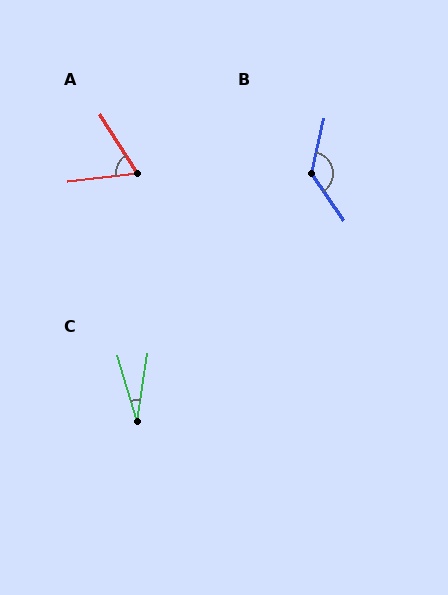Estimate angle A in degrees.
Approximately 64 degrees.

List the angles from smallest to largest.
C (25°), A (64°), B (132°).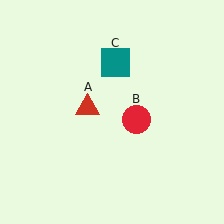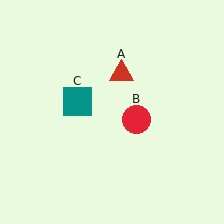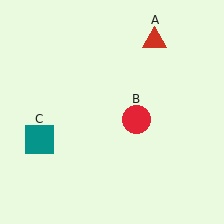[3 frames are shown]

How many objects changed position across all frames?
2 objects changed position: red triangle (object A), teal square (object C).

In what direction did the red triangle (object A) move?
The red triangle (object A) moved up and to the right.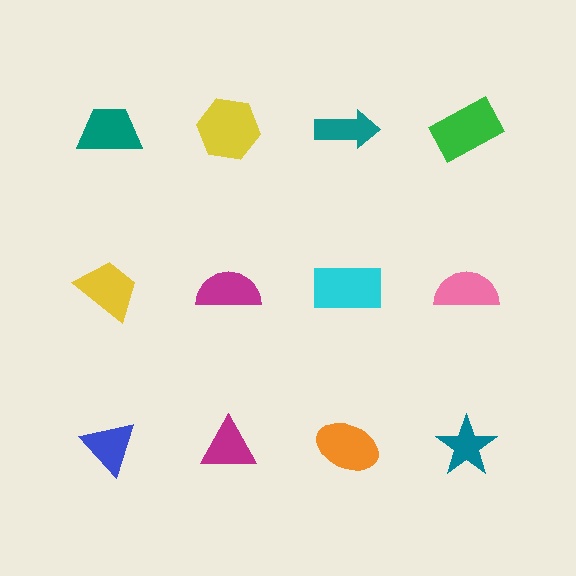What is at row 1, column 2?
A yellow hexagon.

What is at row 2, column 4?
A pink semicircle.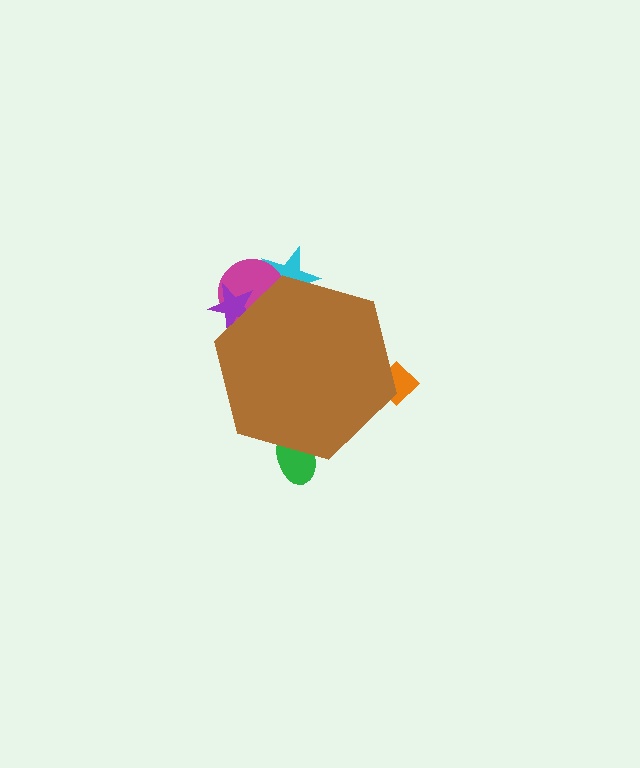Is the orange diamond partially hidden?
Yes, the orange diamond is partially hidden behind the brown hexagon.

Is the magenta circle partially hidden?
Yes, the magenta circle is partially hidden behind the brown hexagon.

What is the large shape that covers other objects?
A brown hexagon.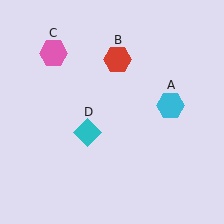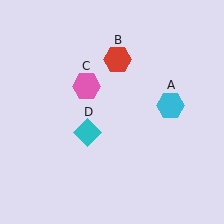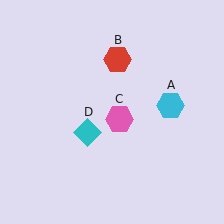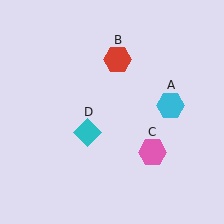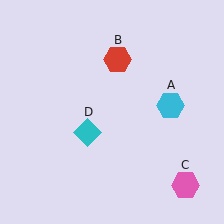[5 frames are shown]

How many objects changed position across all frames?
1 object changed position: pink hexagon (object C).